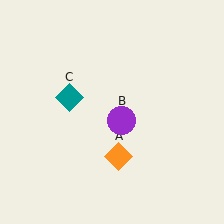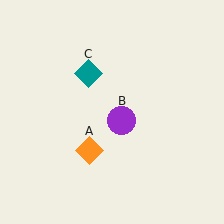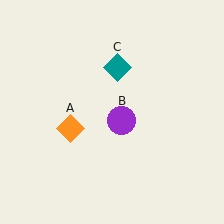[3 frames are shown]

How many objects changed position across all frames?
2 objects changed position: orange diamond (object A), teal diamond (object C).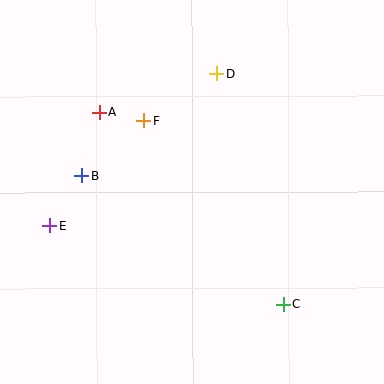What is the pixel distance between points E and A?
The distance between E and A is 124 pixels.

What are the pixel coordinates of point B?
Point B is at (82, 176).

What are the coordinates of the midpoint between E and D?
The midpoint between E and D is at (133, 150).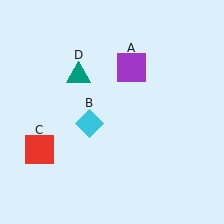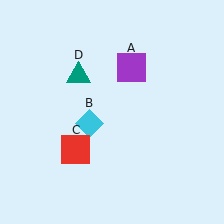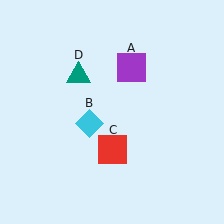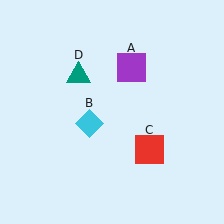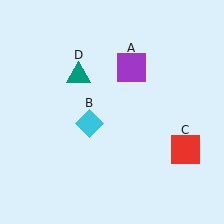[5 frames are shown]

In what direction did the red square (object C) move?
The red square (object C) moved right.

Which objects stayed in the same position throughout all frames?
Purple square (object A) and cyan diamond (object B) and teal triangle (object D) remained stationary.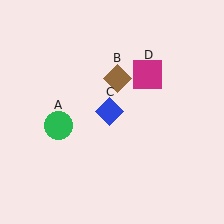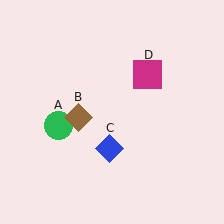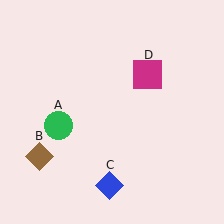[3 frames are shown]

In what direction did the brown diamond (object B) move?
The brown diamond (object B) moved down and to the left.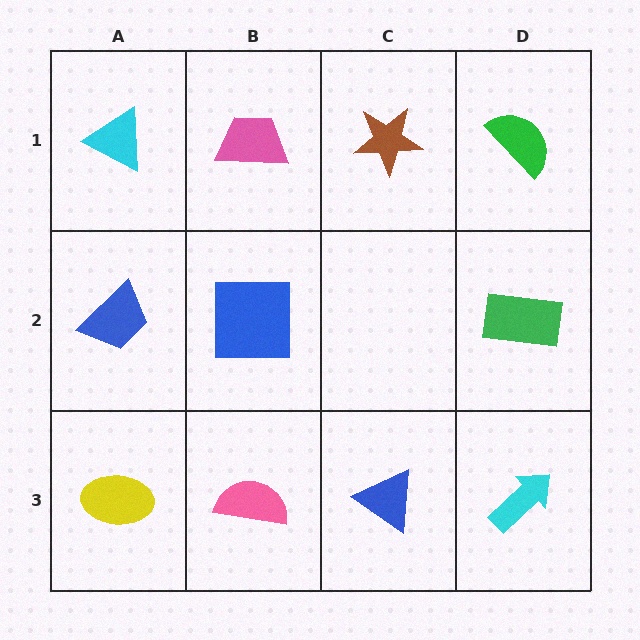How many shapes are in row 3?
4 shapes.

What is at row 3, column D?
A cyan arrow.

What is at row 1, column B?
A pink trapezoid.